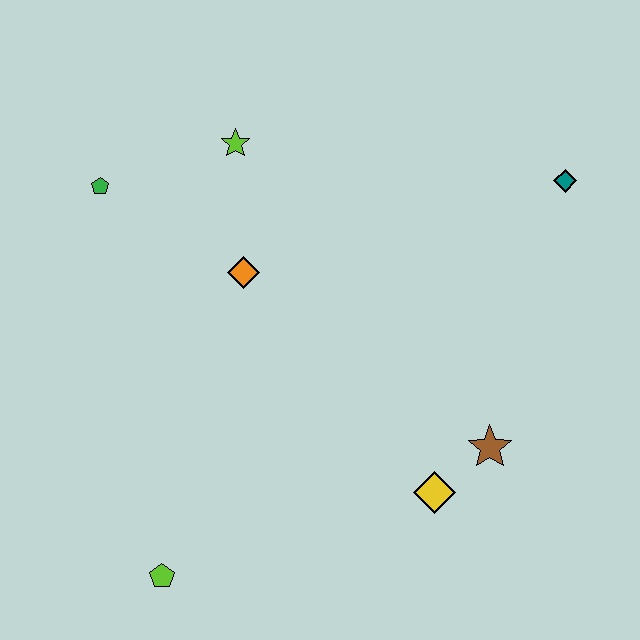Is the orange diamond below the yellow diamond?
No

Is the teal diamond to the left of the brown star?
No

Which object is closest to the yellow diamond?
The brown star is closest to the yellow diamond.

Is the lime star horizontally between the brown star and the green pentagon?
Yes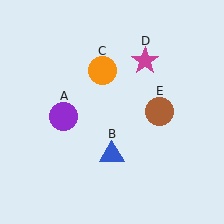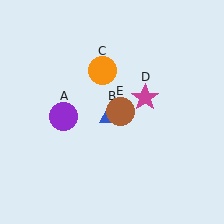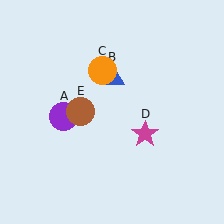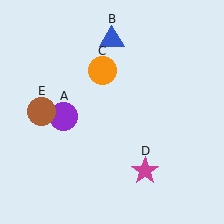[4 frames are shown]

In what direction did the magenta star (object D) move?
The magenta star (object D) moved down.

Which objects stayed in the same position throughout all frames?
Purple circle (object A) and orange circle (object C) remained stationary.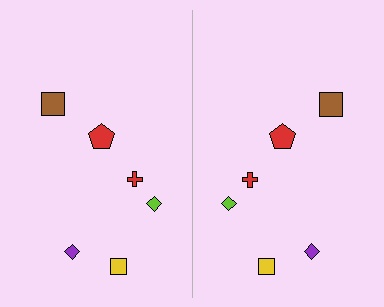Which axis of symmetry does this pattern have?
The pattern has a vertical axis of symmetry running through the center of the image.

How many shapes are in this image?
There are 12 shapes in this image.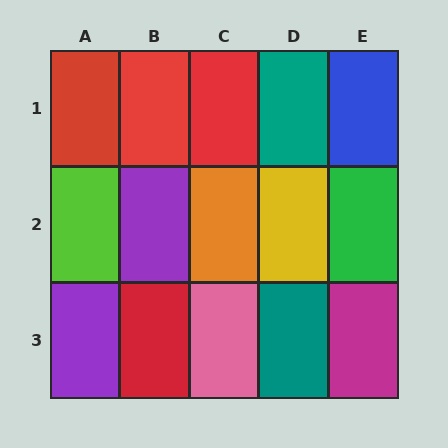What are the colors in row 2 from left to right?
Lime, purple, orange, yellow, green.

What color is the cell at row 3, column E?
Magenta.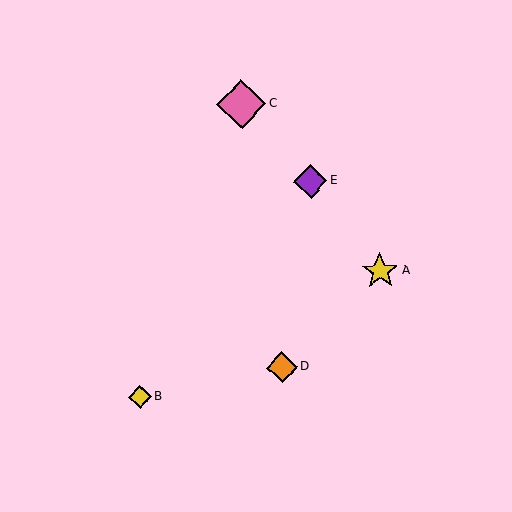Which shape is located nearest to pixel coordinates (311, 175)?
The purple diamond (labeled E) at (310, 181) is nearest to that location.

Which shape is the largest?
The pink diamond (labeled C) is the largest.